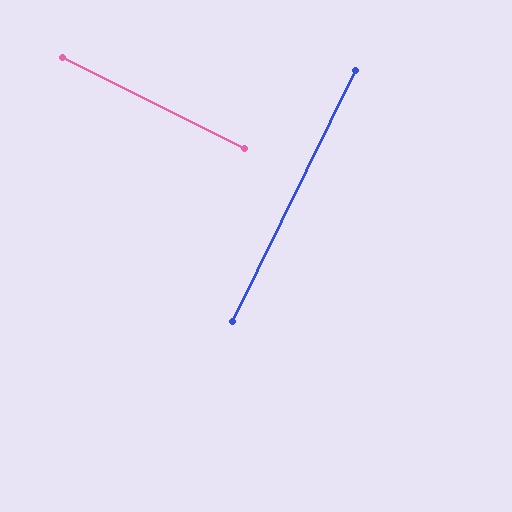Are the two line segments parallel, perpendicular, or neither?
Perpendicular — they meet at approximately 90°.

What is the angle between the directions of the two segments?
Approximately 90 degrees.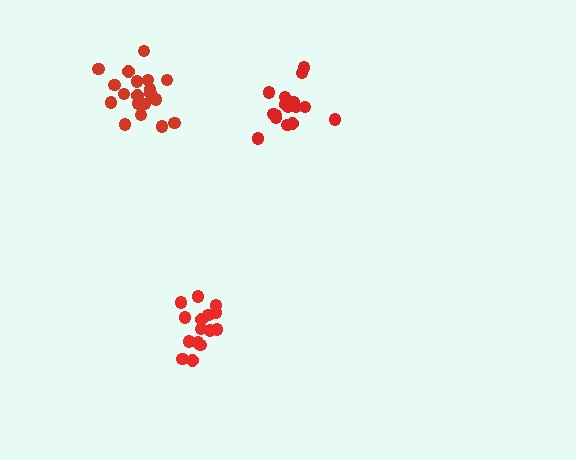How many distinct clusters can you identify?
There are 3 distinct clusters.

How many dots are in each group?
Group 1: 20 dots, Group 2: 15 dots, Group 3: 16 dots (51 total).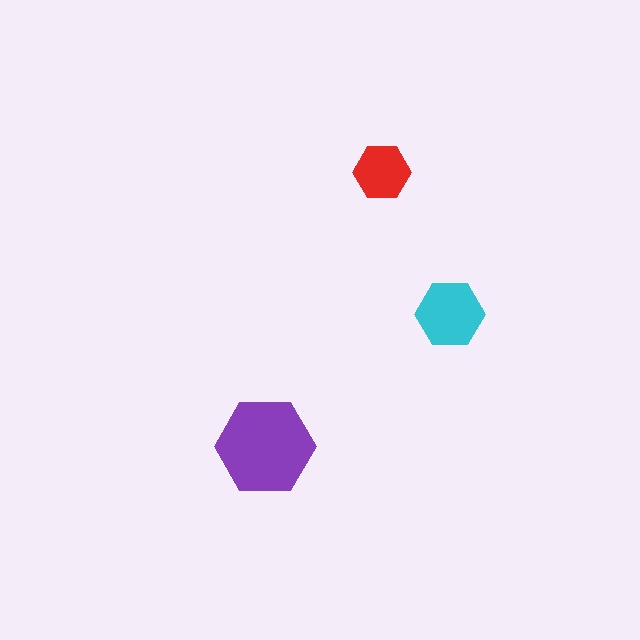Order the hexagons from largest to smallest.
the purple one, the cyan one, the red one.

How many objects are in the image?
There are 3 objects in the image.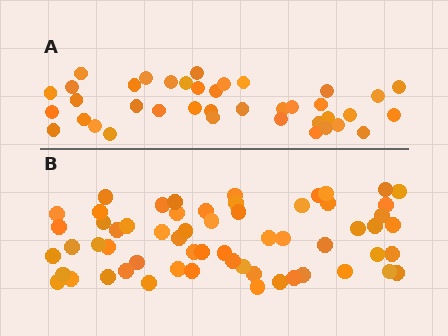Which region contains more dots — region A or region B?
Region B (the bottom region) has more dots.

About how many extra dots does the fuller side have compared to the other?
Region B has approximately 20 more dots than region A.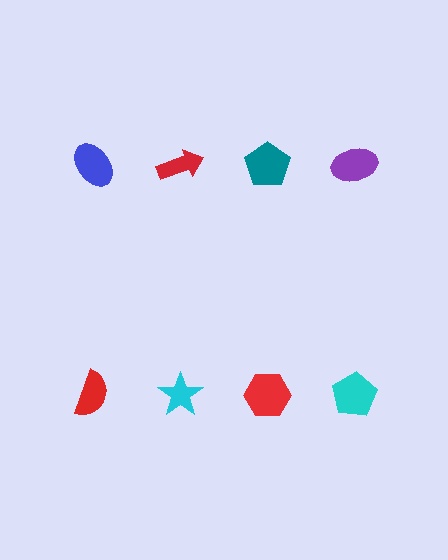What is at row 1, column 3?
A teal pentagon.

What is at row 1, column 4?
A purple ellipse.